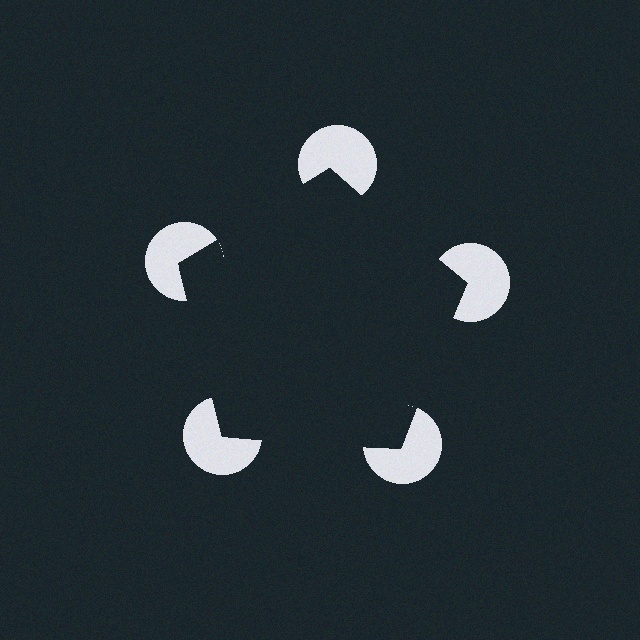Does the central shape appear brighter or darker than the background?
It typically appears slightly darker than the background, even though no actual brightness change is drawn.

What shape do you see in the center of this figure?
An illusory pentagon — its edges are inferred from the aligned wedge cuts in the pac-man discs, not physically drawn.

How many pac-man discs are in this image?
There are 5 — one at each vertex of the illusory pentagon.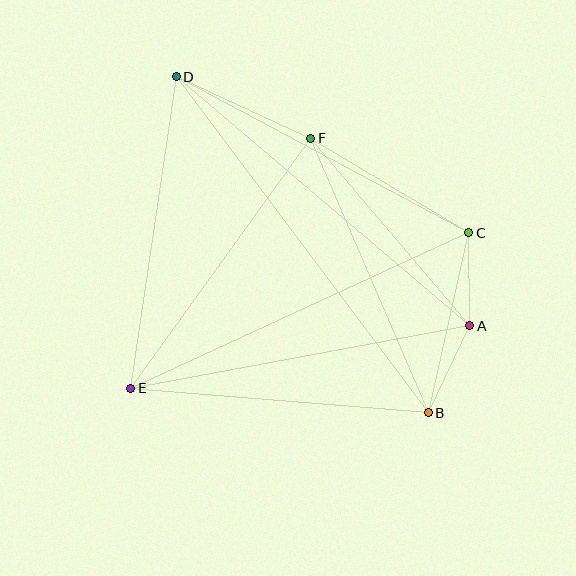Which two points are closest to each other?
Points A and C are closest to each other.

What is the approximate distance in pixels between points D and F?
The distance between D and F is approximately 148 pixels.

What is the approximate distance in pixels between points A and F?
The distance between A and F is approximately 246 pixels.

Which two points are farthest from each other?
Points B and D are farthest from each other.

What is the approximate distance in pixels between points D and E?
The distance between D and E is approximately 314 pixels.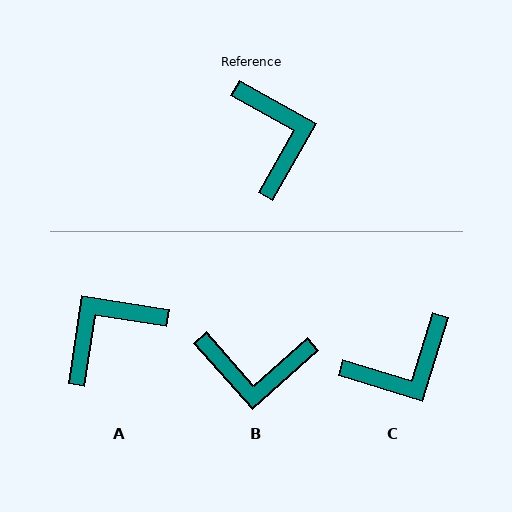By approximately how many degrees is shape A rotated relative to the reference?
Approximately 110 degrees counter-clockwise.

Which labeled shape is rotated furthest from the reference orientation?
A, about 110 degrees away.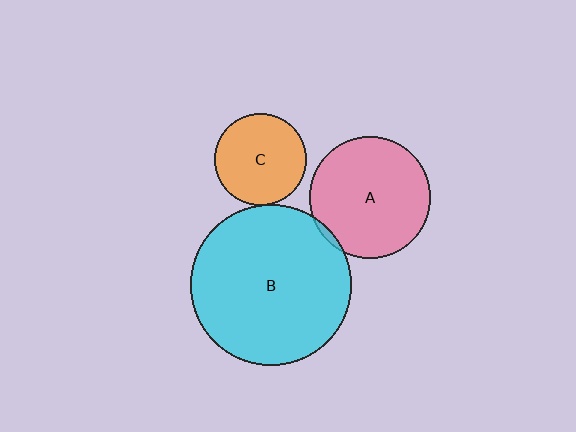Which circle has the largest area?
Circle B (cyan).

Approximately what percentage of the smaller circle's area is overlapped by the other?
Approximately 5%.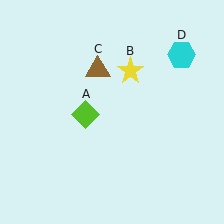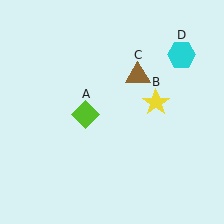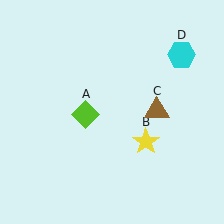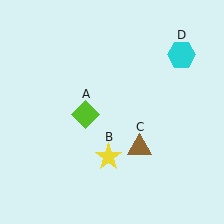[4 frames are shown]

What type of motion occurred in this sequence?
The yellow star (object B), brown triangle (object C) rotated clockwise around the center of the scene.